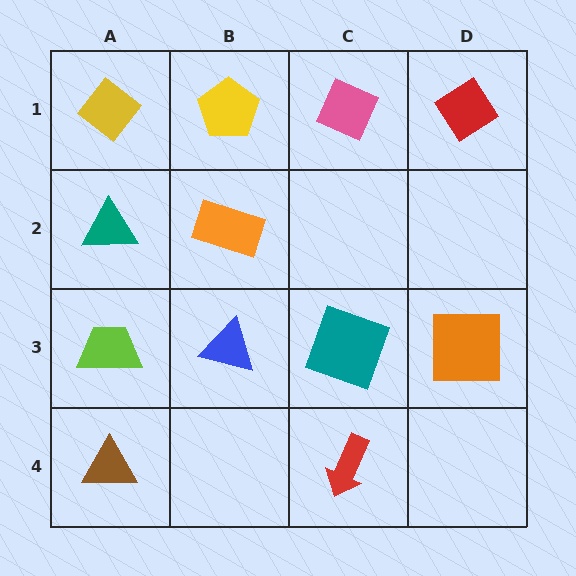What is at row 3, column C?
A teal square.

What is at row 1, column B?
A yellow pentagon.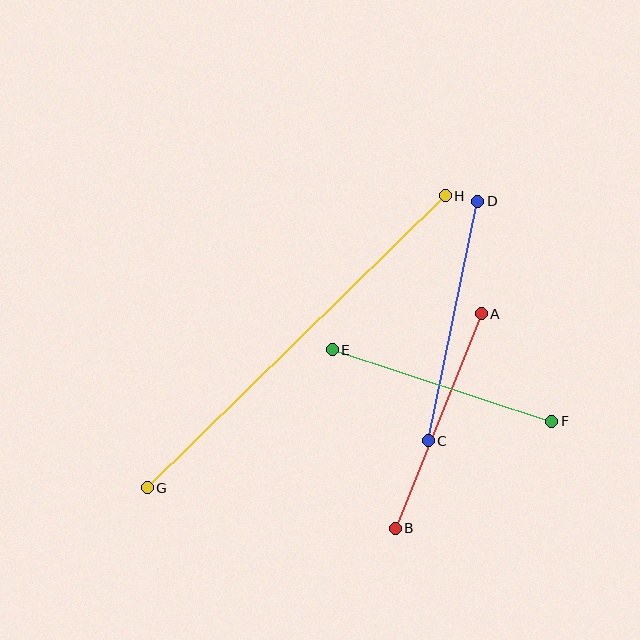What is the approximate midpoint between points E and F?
The midpoint is at approximately (442, 386) pixels.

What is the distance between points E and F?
The distance is approximately 231 pixels.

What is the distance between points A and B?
The distance is approximately 231 pixels.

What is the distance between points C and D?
The distance is approximately 244 pixels.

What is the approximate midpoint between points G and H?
The midpoint is at approximately (296, 342) pixels.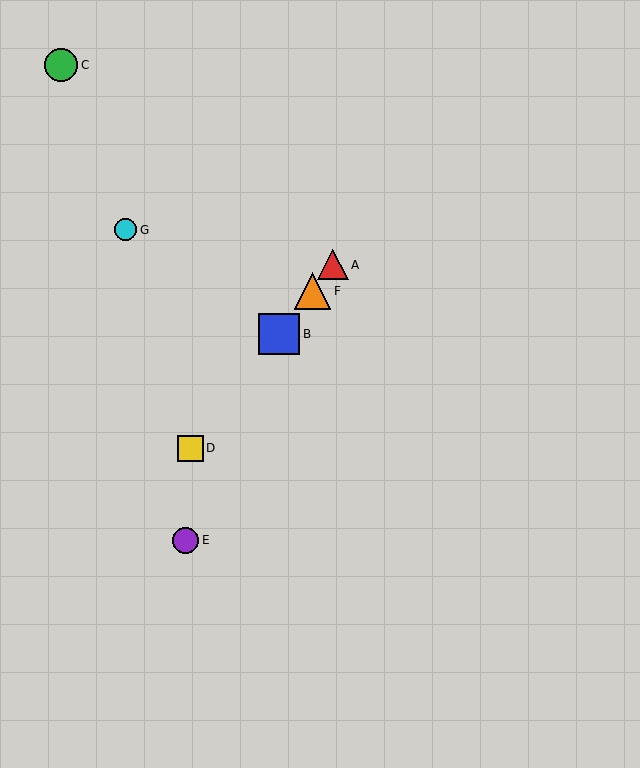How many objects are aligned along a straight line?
4 objects (A, B, D, F) are aligned along a straight line.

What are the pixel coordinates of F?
Object F is at (313, 291).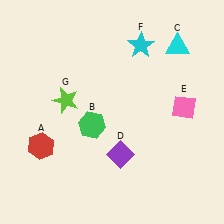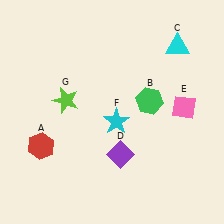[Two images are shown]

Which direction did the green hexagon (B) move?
The green hexagon (B) moved right.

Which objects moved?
The objects that moved are: the green hexagon (B), the cyan star (F).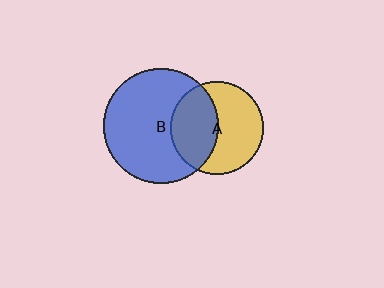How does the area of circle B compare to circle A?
Approximately 1.5 times.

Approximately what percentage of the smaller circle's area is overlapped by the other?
Approximately 40%.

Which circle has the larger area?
Circle B (blue).